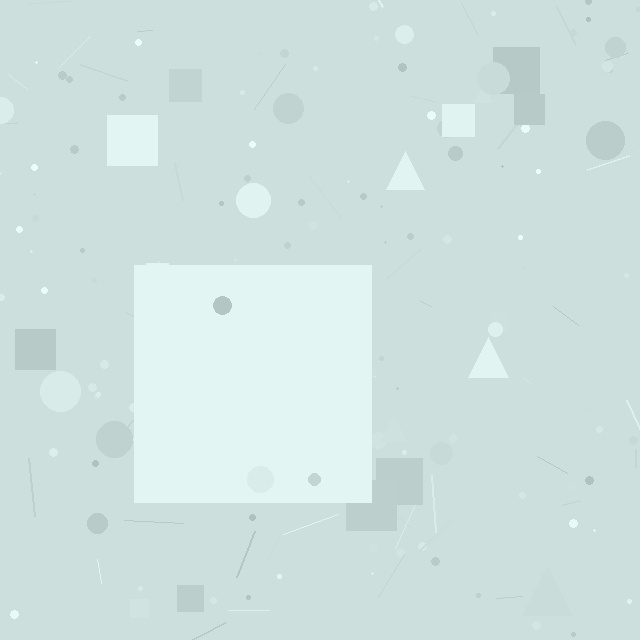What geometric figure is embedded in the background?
A square is embedded in the background.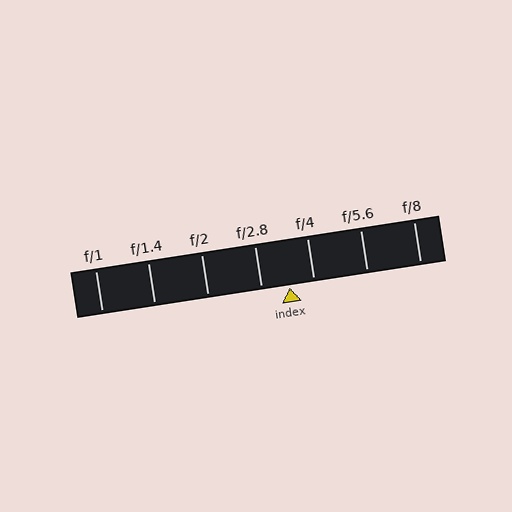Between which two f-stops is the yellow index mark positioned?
The index mark is between f/2.8 and f/4.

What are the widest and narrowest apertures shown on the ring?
The widest aperture shown is f/1 and the narrowest is f/8.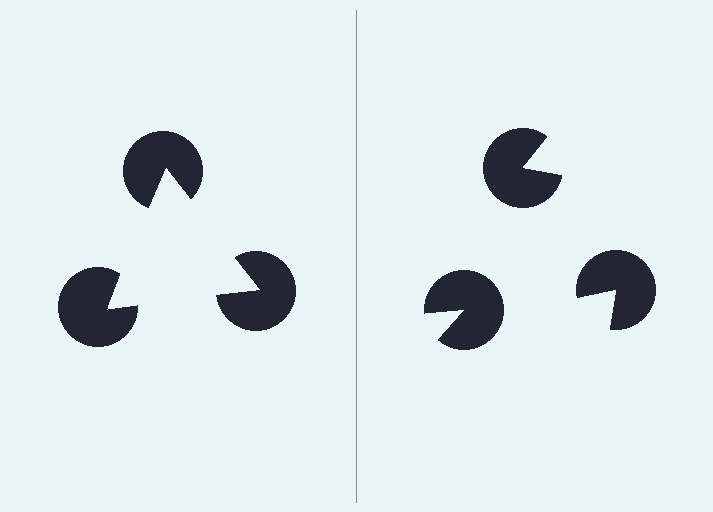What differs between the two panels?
The pac-man discs are positioned identically on both sides; only the wedge orientations differ. On the left they align to a triangle; on the right they are misaligned.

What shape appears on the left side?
An illusory triangle.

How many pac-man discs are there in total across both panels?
6 — 3 on each side.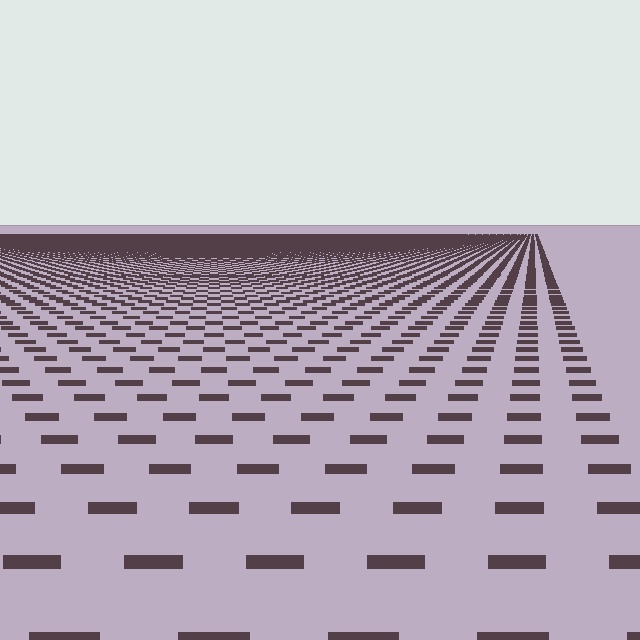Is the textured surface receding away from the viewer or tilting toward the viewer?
The surface is receding away from the viewer. Texture elements get smaller and denser toward the top.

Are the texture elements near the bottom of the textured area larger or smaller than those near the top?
Larger. Near the bottom, elements are closer to the viewer and appear at a bigger on-screen size.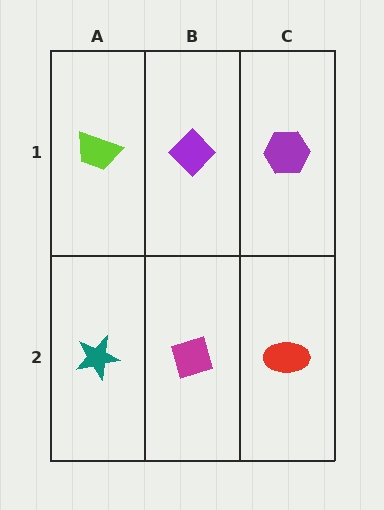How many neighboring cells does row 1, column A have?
2.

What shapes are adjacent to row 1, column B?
A magenta diamond (row 2, column B), a lime trapezoid (row 1, column A), a purple hexagon (row 1, column C).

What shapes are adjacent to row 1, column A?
A teal star (row 2, column A), a purple diamond (row 1, column B).